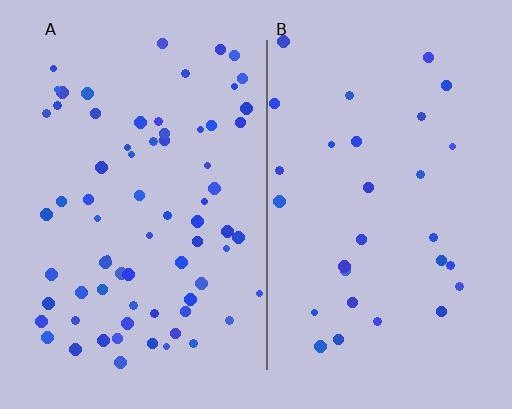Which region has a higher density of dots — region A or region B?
A (the left).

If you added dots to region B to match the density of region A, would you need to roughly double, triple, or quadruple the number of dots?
Approximately double.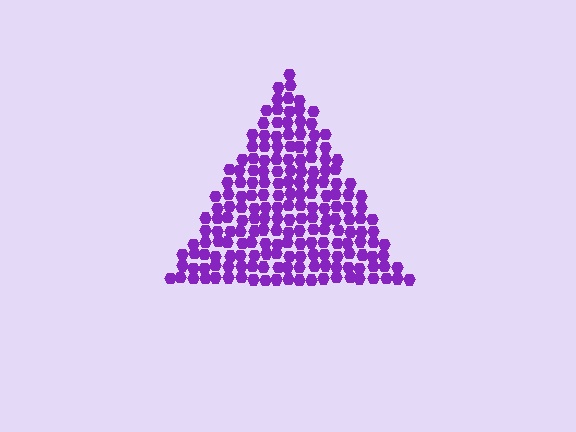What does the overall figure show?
The overall figure shows a triangle.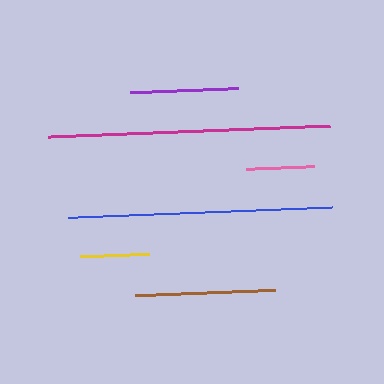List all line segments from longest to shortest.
From longest to shortest: magenta, blue, brown, purple, yellow, pink.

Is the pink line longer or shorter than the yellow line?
The yellow line is longer than the pink line.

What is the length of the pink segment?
The pink segment is approximately 68 pixels long.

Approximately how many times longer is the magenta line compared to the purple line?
The magenta line is approximately 2.6 times the length of the purple line.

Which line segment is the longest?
The magenta line is the longest at approximately 282 pixels.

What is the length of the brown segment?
The brown segment is approximately 140 pixels long.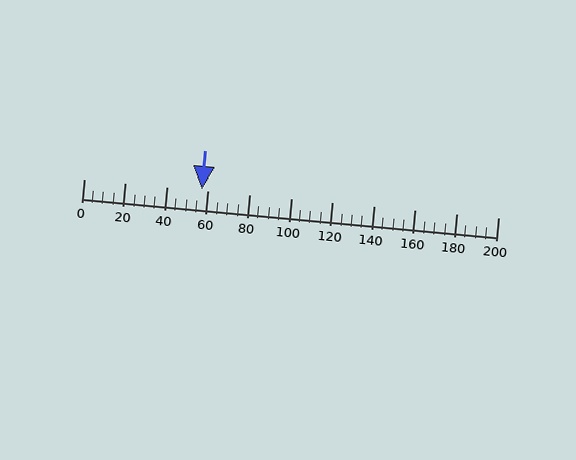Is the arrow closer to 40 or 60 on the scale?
The arrow is closer to 60.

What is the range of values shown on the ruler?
The ruler shows values from 0 to 200.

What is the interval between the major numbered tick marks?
The major tick marks are spaced 20 units apart.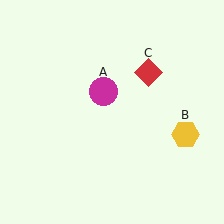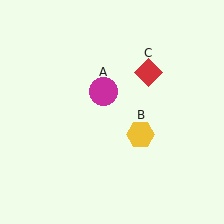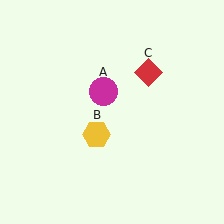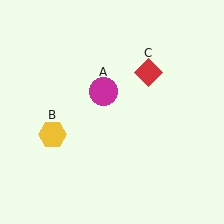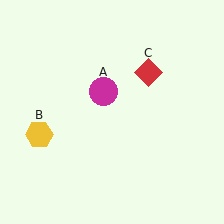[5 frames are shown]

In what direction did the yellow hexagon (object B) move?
The yellow hexagon (object B) moved left.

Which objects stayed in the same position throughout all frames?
Magenta circle (object A) and red diamond (object C) remained stationary.